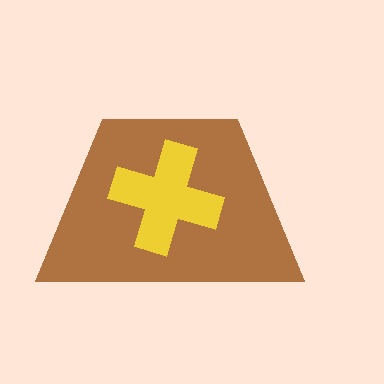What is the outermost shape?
The brown trapezoid.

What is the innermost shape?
The yellow cross.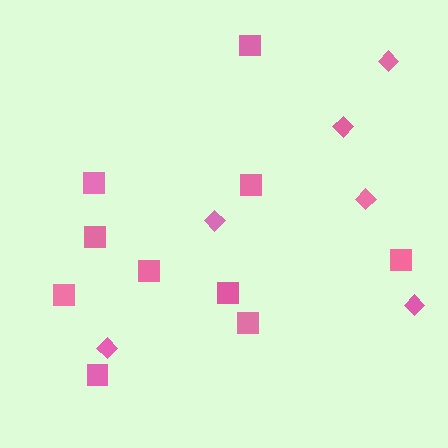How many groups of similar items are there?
There are 2 groups: one group of diamonds (6) and one group of squares (10).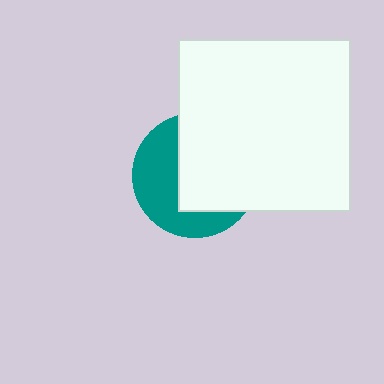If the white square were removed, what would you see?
You would see the complete teal circle.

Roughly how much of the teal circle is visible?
A small part of it is visible (roughly 44%).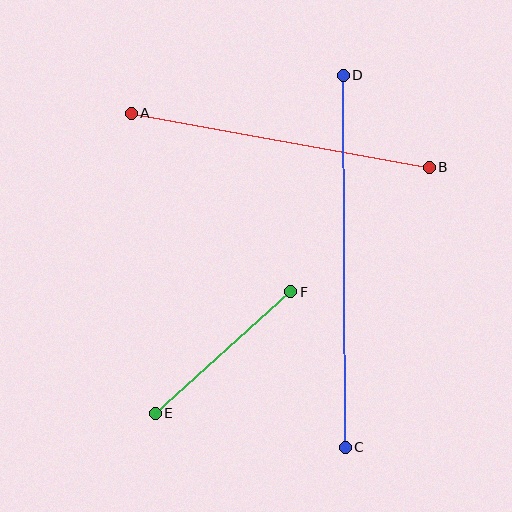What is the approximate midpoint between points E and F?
The midpoint is at approximately (223, 353) pixels.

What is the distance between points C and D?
The distance is approximately 372 pixels.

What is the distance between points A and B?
The distance is approximately 303 pixels.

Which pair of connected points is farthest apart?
Points C and D are farthest apart.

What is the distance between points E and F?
The distance is approximately 182 pixels.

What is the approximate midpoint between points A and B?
The midpoint is at approximately (280, 140) pixels.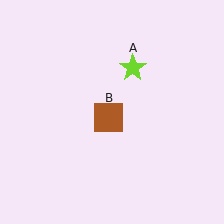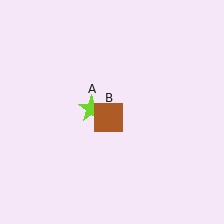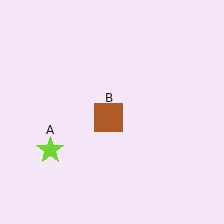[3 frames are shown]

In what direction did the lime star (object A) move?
The lime star (object A) moved down and to the left.